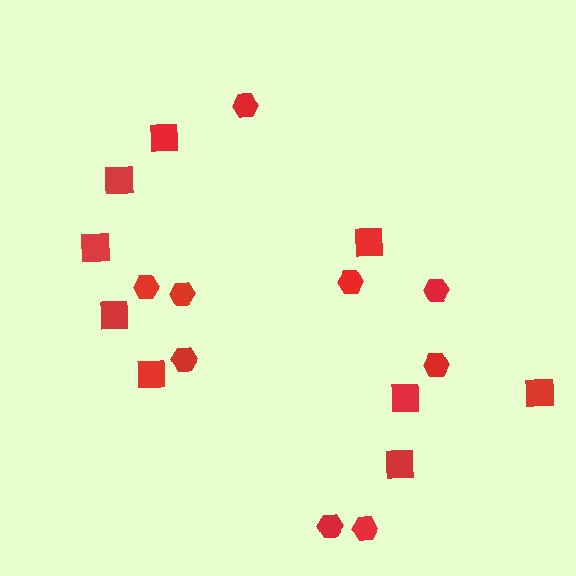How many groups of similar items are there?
There are 2 groups: one group of squares (9) and one group of hexagons (9).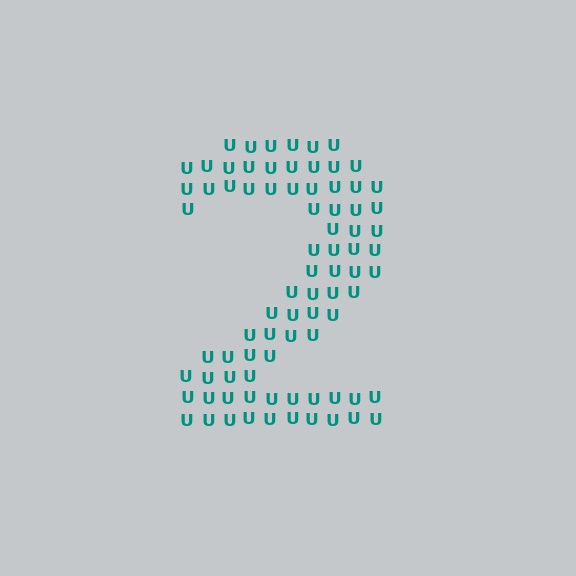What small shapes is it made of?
It is made of small letter U's.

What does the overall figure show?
The overall figure shows the digit 2.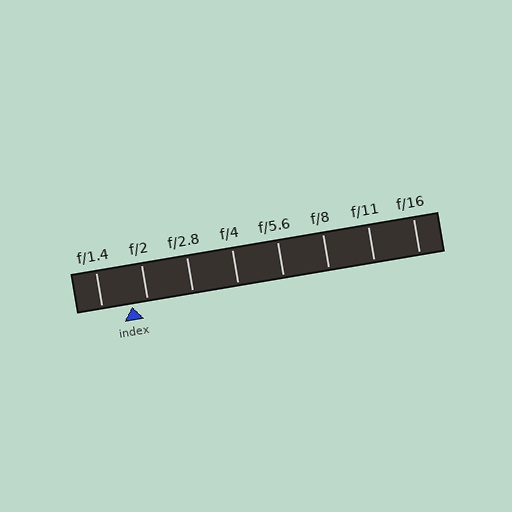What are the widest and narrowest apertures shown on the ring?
The widest aperture shown is f/1.4 and the narrowest is f/16.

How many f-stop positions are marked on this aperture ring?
There are 8 f-stop positions marked.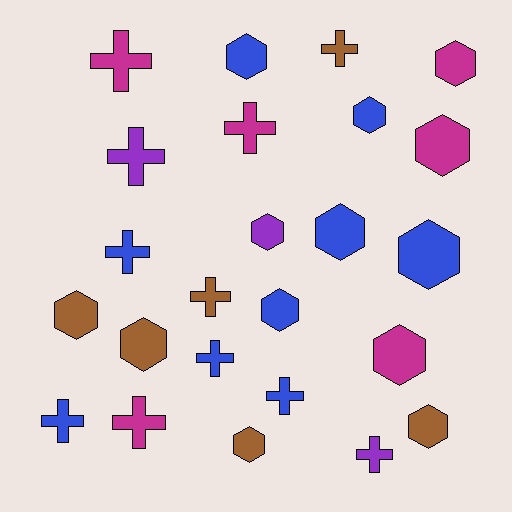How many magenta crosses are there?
There are 3 magenta crosses.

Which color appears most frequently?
Blue, with 9 objects.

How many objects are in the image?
There are 24 objects.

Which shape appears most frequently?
Hexagon, with 13 objects.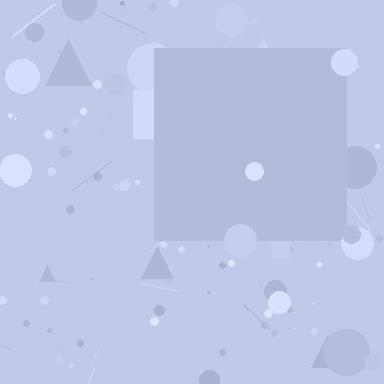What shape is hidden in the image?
A square is hidden in the image.